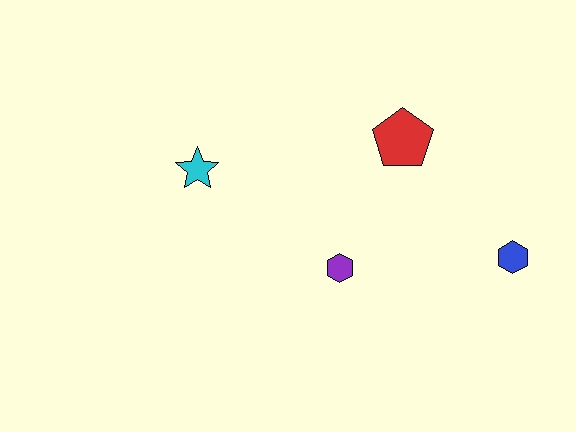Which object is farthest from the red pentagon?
The cyan star is farthest from the red pentagon.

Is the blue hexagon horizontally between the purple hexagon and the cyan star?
No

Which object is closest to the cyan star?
The purple hexagon is closest to the cyan star.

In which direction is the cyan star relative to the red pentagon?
The cyan star is to the left of the red pentagon.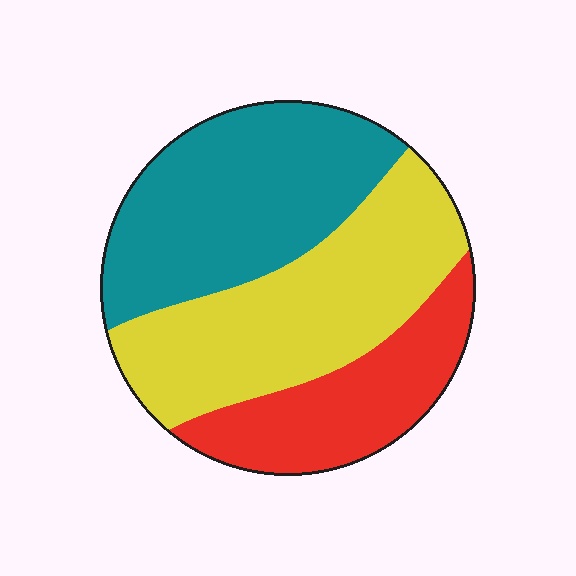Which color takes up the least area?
Red, at roughly 25%.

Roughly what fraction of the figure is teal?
Teal covers about 40% of the figure.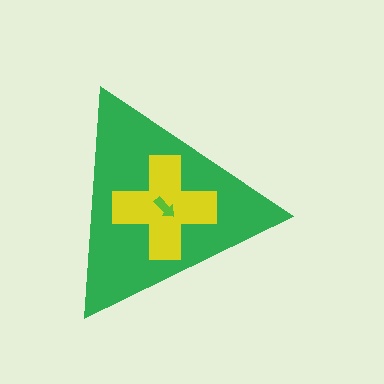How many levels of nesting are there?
3.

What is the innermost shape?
The lime arrow.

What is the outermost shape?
The green triangle.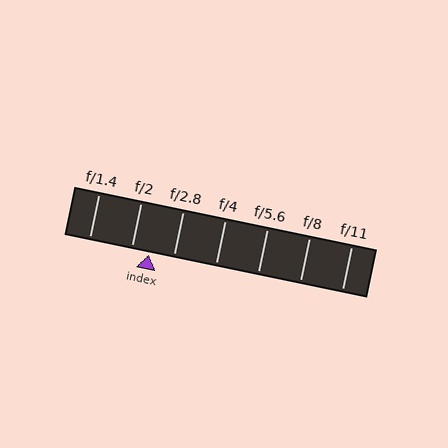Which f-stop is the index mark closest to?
The index mark is closest to f/2.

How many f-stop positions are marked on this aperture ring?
There are 7 f-stop positions marked.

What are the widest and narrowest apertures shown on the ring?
The widest aperture shown is f/1.4 and the narrowest is f/11.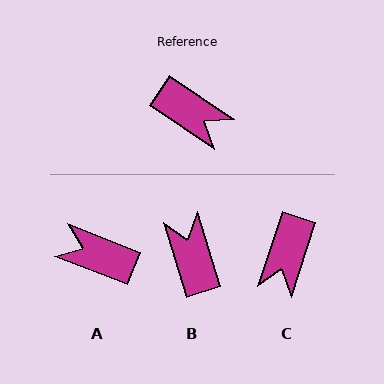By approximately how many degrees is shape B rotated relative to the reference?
Approximately 142 degrees counter-clockwise.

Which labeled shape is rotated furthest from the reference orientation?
A, about 167 degrees away.